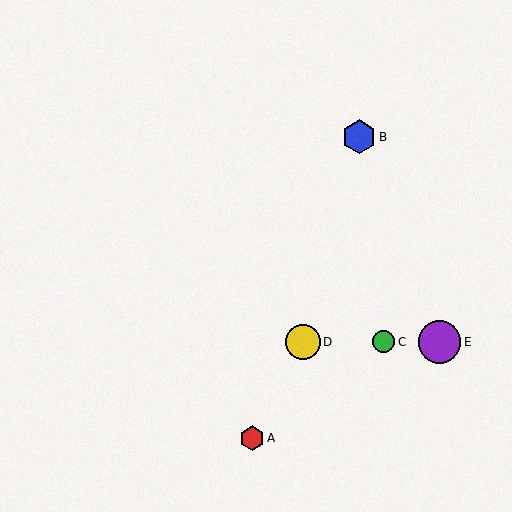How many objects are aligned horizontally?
3 objects (C, D, E) are aligned horizontally.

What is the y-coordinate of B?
Object B is at y≈137.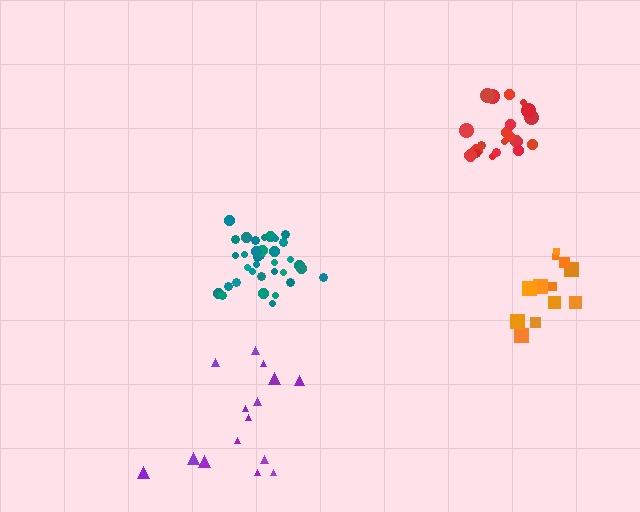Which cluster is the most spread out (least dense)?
Purple.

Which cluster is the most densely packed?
Teal.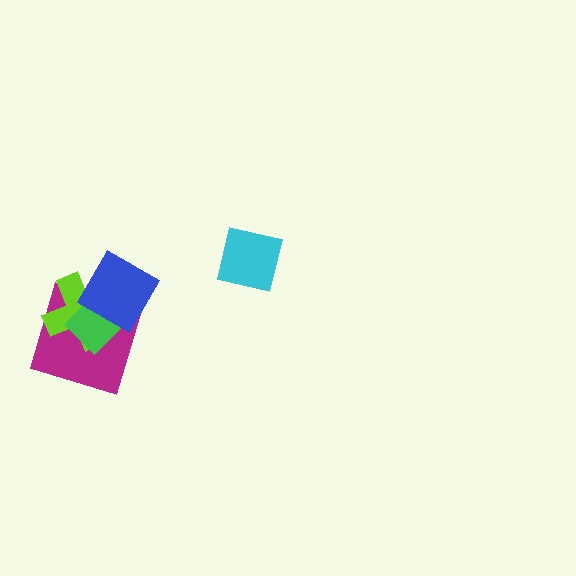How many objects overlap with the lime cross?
3 objects overlap with the lime cross.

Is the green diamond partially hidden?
Yes, it is partially covered by another shape.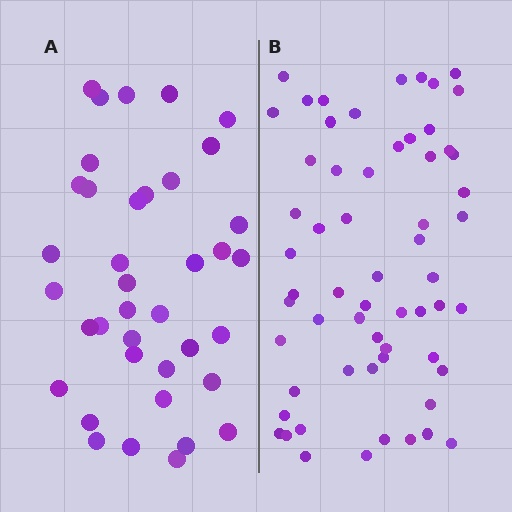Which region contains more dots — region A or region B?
Region B (the right region) has more dots.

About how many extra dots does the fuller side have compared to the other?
Region B has approximately 20 more dots than region A.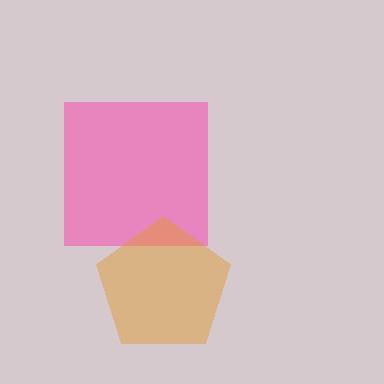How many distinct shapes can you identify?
There are 2 distinct shapes: a pink square, an orange pentagon.